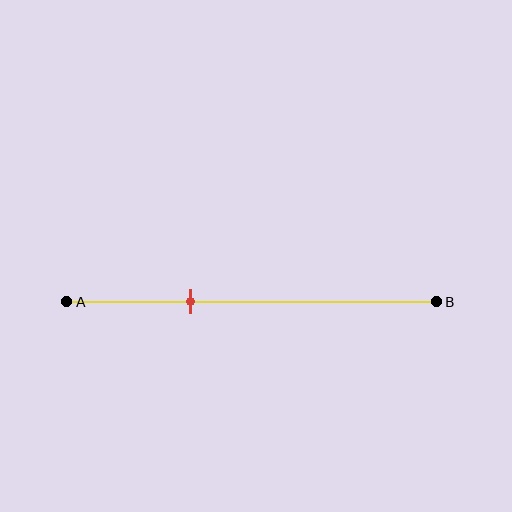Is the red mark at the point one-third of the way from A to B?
Yes, the mark is approximately at the one-third point.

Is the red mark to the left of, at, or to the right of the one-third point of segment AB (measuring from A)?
The red mark is approximately at the one-third point of segment AB.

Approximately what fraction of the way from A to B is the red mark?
The red mark is approximately 35% of the way from A to B.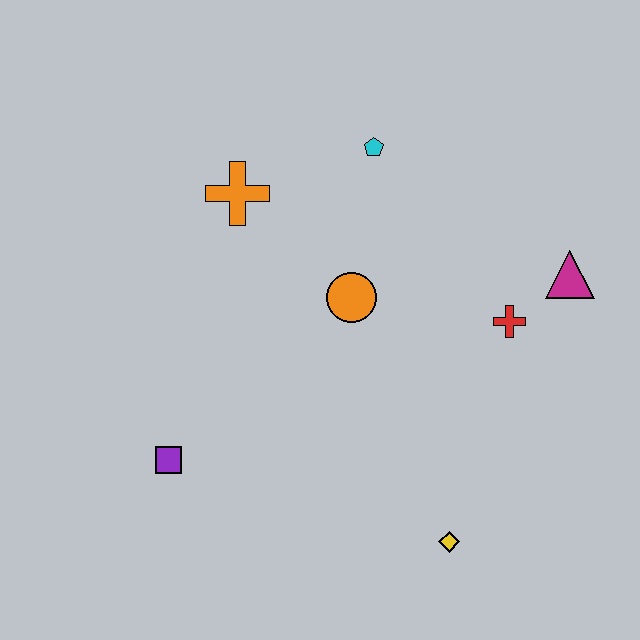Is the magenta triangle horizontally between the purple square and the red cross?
No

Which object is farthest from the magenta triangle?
The purple square is farthest from the magenta triangle.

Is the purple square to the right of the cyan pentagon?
No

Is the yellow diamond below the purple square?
Yes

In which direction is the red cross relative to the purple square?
The red cross is to the right of the purple square.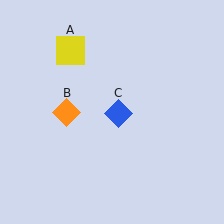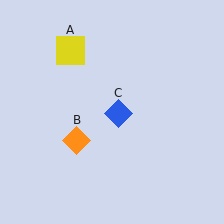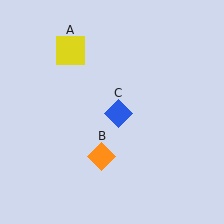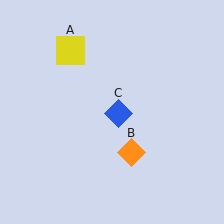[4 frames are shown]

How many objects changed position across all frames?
1 object changed position: orange diamond (object B).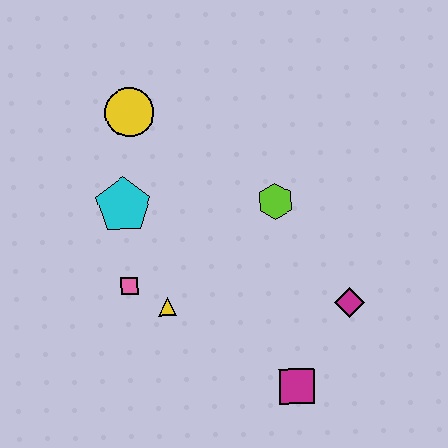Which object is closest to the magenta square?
The magenta diamond is closest to the magenta square.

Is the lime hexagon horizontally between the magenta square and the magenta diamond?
No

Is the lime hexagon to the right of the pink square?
Yes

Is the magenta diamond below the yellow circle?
Yes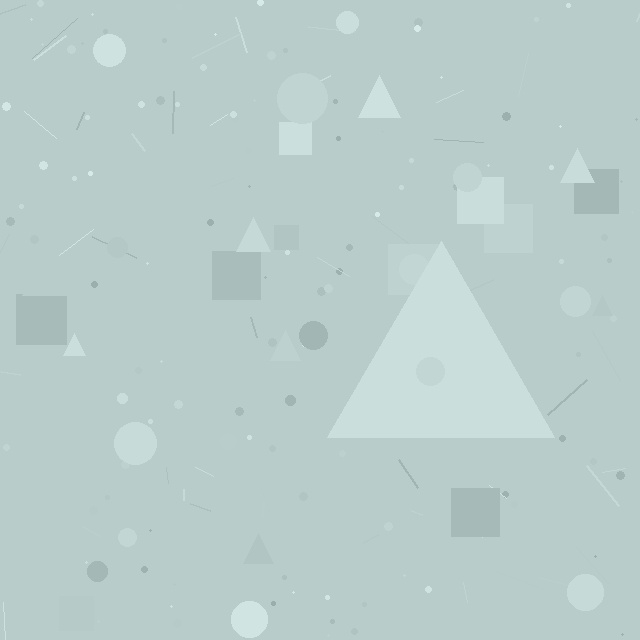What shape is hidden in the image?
A triangle is hidden in the image.